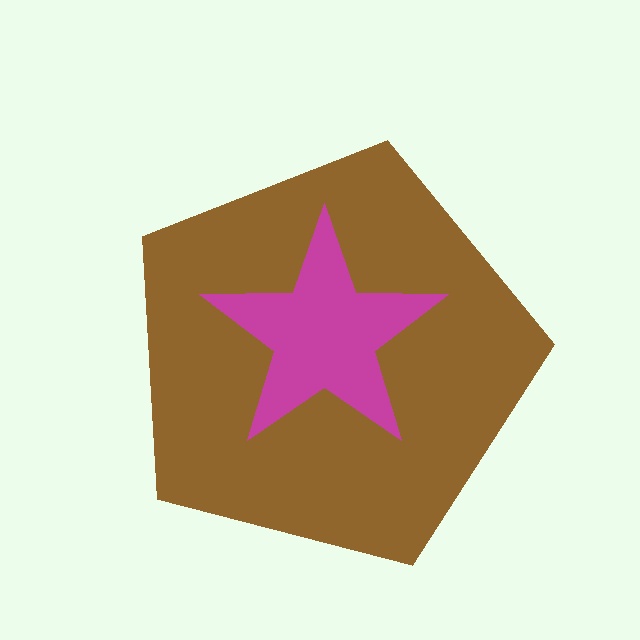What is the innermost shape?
The magenta star.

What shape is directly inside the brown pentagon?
The magenta star.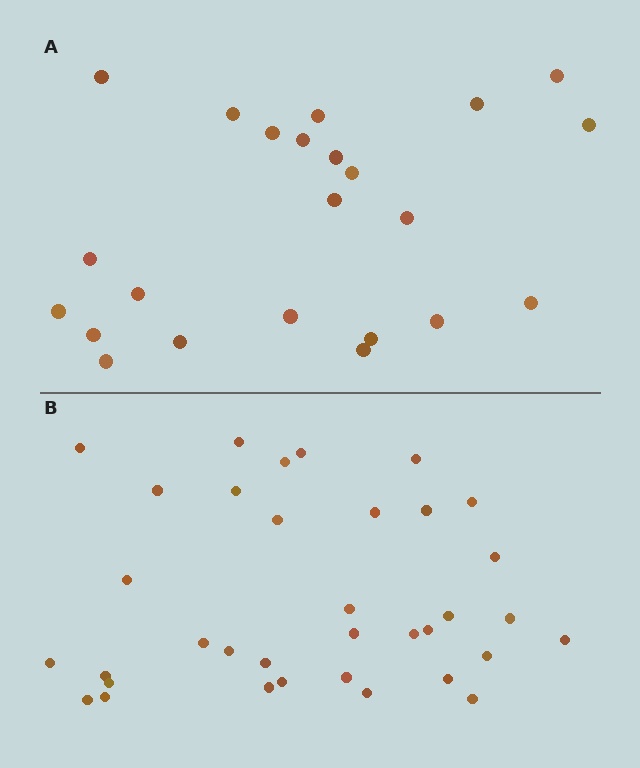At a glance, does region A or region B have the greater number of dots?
Region B (the bottom region) has more dots.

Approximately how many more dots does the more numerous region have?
Region B has roughly 12 or so more dots than region A.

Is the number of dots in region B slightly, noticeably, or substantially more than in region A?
Region B has substantially more. The ratio is roughly 1.5 to 1.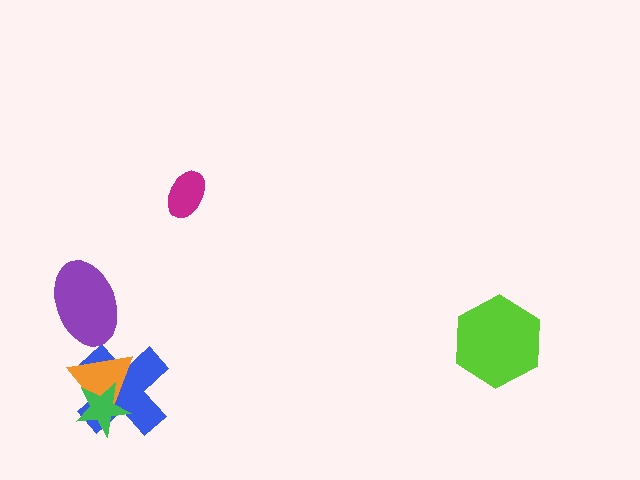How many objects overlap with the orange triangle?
2 objects overlap with the orange triangle.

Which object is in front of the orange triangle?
The green star is in front of the orange triangle.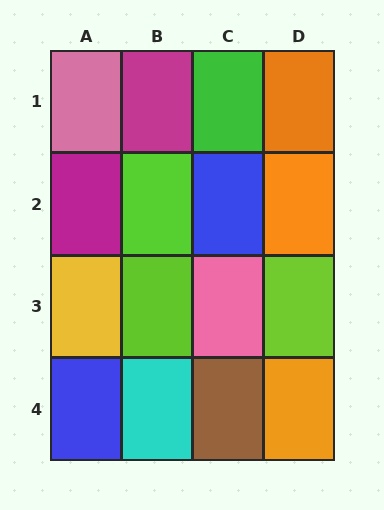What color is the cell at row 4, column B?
Cyan.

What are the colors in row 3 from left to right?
Yellow, lime, pink, lime.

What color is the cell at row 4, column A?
Blue.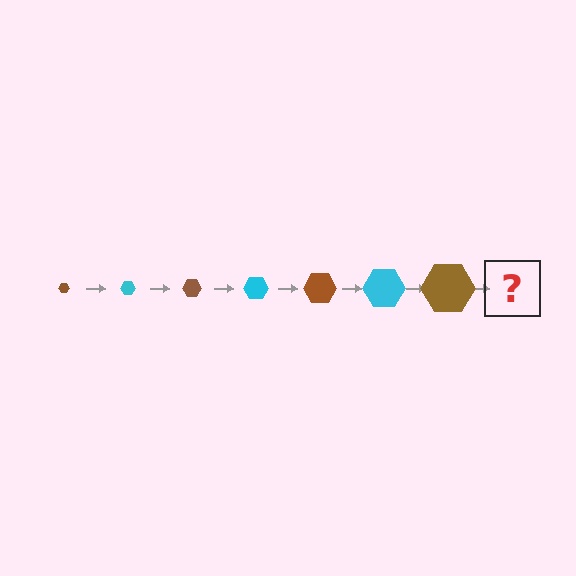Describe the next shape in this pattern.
It should be a cyan hexagon, larger than the previous one.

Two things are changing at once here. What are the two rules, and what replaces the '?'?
The two rules are that the hexagon grows larger each step and the color cycles through brown and cyan. The '?' should be a cyan hexagon, larger than the previous one.